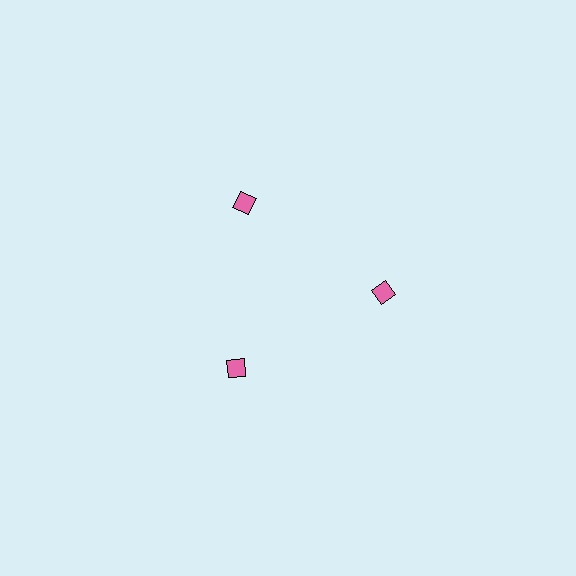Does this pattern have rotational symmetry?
Yes, this pattern has 3-fold rotational symmetry. It looks the same after rotating 120 degrees around the center.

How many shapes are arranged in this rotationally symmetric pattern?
There are 3 shapes, arranged in 3 groups of 1.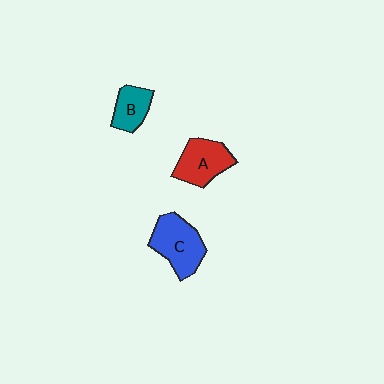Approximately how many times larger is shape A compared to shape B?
Approximately 1.4 times.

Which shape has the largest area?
Shape C (blue).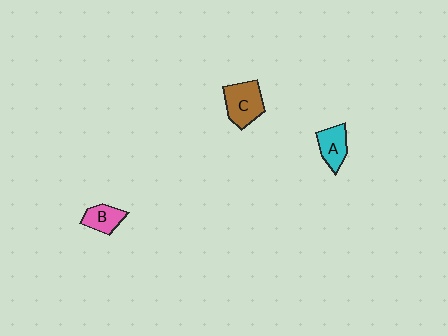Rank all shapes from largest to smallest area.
From largest to smallest: C (brown), A (cyan), B (pink).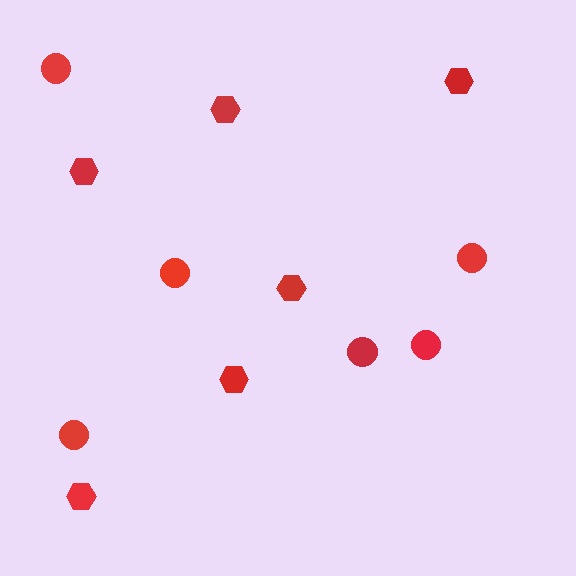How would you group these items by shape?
There are 2 groups: one group of circles (6) and one group of hexagons (6).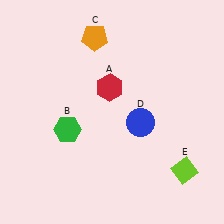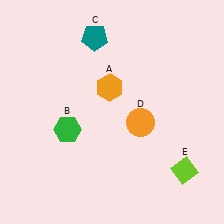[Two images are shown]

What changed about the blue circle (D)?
In Image 1, D is blue. In Image 2, it changed to orange.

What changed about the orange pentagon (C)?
In Image 1, C is orange. In Image 2, it changed to teal.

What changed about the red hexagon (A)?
In Image 1, A is red. In Image 2, it changed to orange.